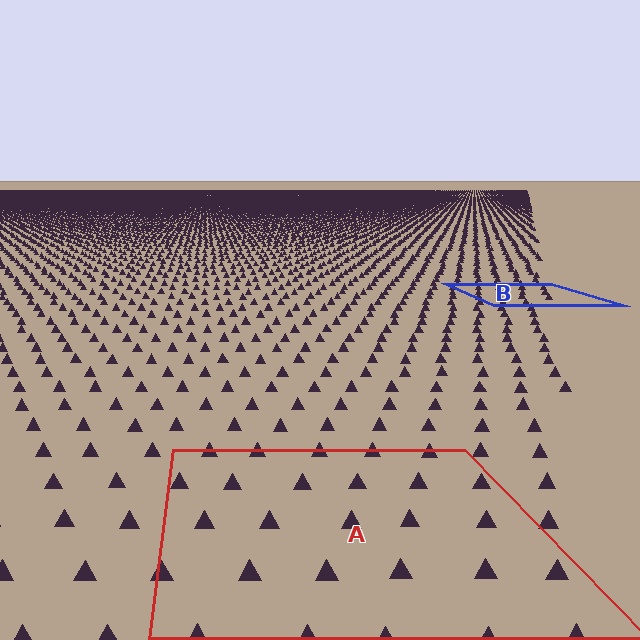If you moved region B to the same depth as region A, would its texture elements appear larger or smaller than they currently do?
They would appear larger. At a closer depth, the same texture elements are projected at a bigger on-screen size.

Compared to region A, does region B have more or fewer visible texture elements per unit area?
Region B has more texture elements per unit area — they are packed more densely because it is farther away.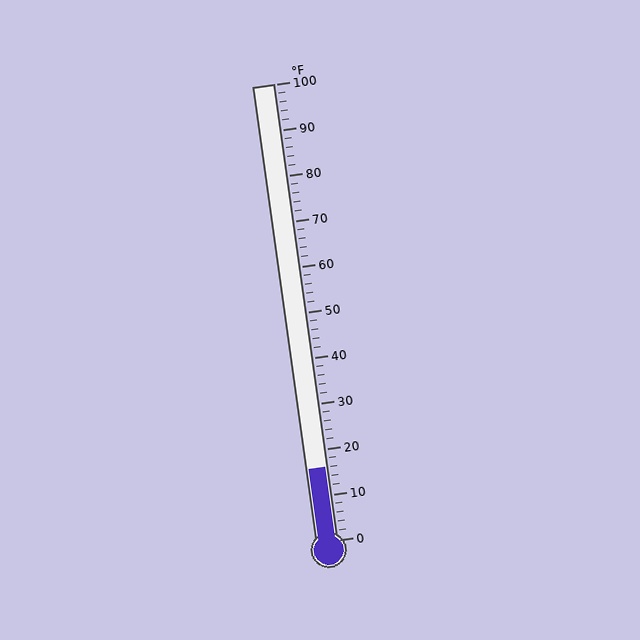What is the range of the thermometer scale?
The thermometer scale ranges from 0°F to 100°F.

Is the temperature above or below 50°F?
The temperature is below 50°F.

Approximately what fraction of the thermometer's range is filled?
The thermometer is filled to approximately 15% of its range.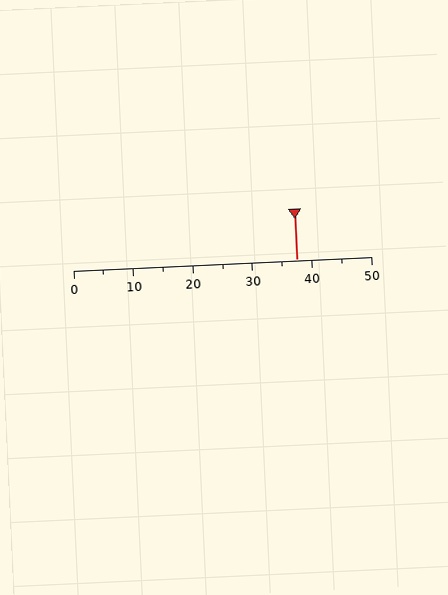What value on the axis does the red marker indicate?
The marker indicates approximately 37.5.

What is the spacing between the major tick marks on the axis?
The major ticks are spaced 10 apart.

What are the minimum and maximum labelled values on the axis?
The axis runs from 0 to 50.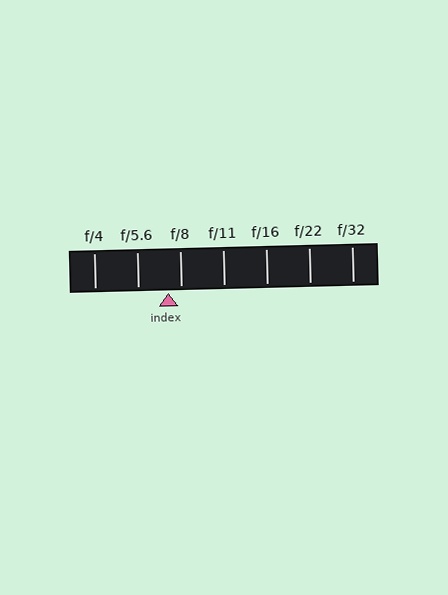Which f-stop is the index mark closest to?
The index mark is closest to f/8.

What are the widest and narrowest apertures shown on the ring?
The widest aperture shown is f/4 and the narrowest is f/32.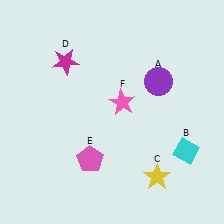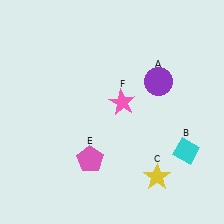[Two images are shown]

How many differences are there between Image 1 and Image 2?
There is 1 difference between the two images.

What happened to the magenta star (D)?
The magenta star (D) was removed in Image 2. It was in the top-left area of Image 1.